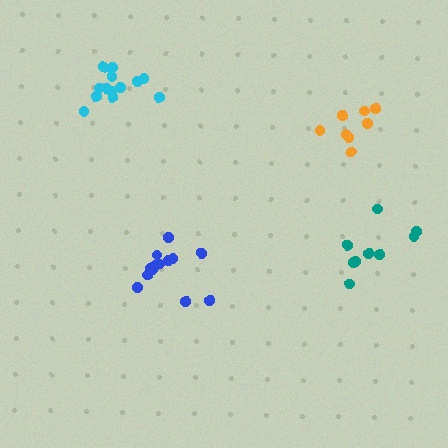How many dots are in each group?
Group 1: 9 dots, Group 2: 8 dots, Group 3: 14 dots, Group 4: 13 dots (44 total).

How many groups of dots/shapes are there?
There are 4 groups.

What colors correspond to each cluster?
The clusters are colored: teal, orange, cyan, blue.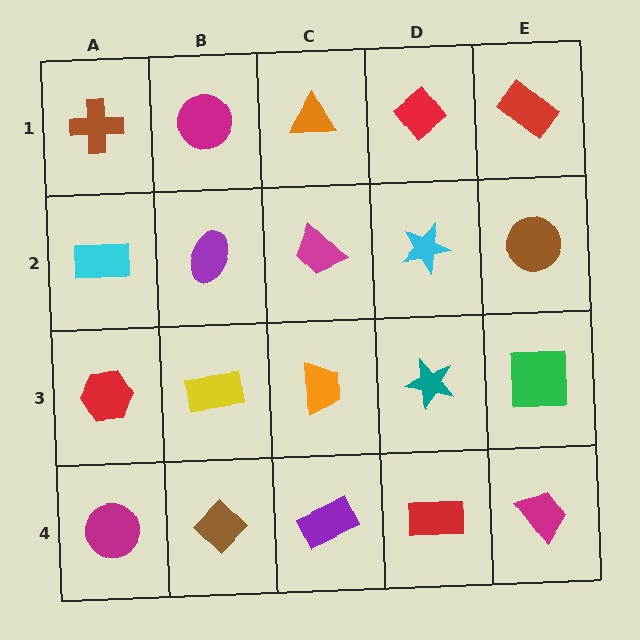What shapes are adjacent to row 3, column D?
A cyan star (row 2, column D), a red rectangle (row 4, column D), an orange trapezoid (row 3, column C), a green square (row 3, column E).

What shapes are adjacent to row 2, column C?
An orange triangle (row 1, column C), an orange trapezoid (row 3, column C), a purple ellipse (row 2, column B), a cyan star (row 2, column D).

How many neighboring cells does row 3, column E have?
3.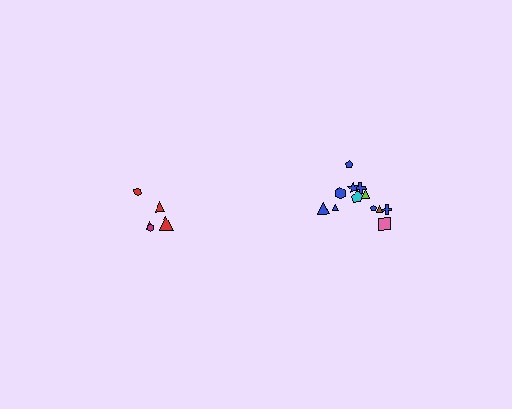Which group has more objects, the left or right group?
The right group.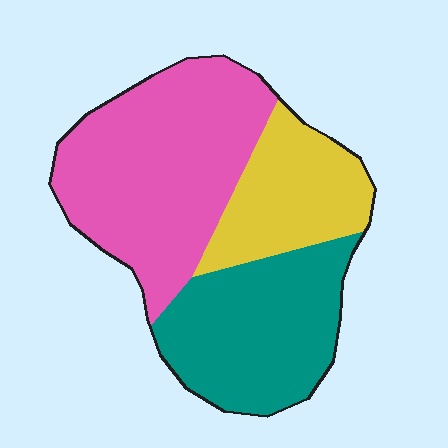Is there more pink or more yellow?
Pink.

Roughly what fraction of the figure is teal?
Teal covers 33% of the figure.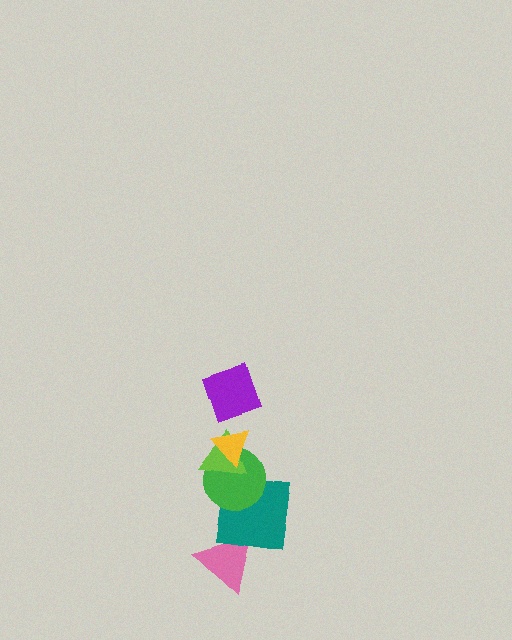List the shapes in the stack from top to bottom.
From top to bottom: the purple square, the yellow triangle, the lime triangle, the green circle, the teal square, the pink triangle.